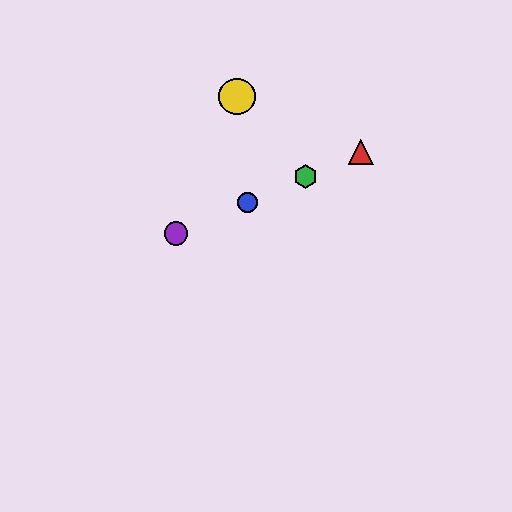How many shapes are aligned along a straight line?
4 shapes (the red triangle, the blue circle, the green hexagon, the purple circle) are aligned along a straight line.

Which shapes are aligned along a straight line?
The red triangle, the blue circle, the green hexagon, the purple circle are aligned along a straight line.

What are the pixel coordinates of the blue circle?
The blue circle is at (248, 202).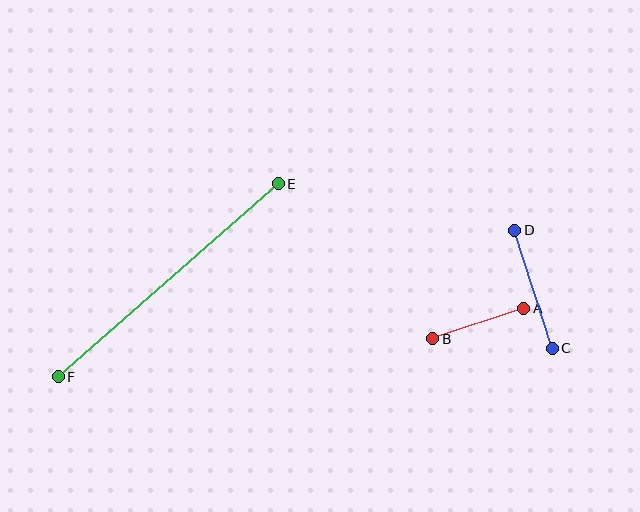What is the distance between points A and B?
The distance is approximately 96 pixels.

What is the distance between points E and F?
The distance is approximately 293 pixels.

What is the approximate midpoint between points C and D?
The midpoint is at approximately (533, 289) pixels.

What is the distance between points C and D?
The distance is approximately 124 pixels.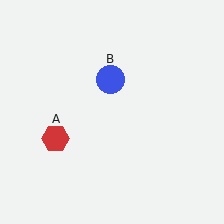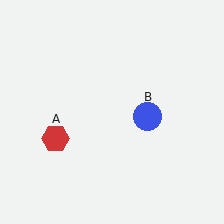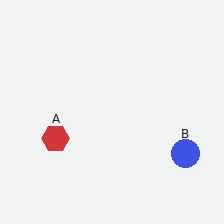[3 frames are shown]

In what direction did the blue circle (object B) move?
The blue circle (object B) moved down and to the right.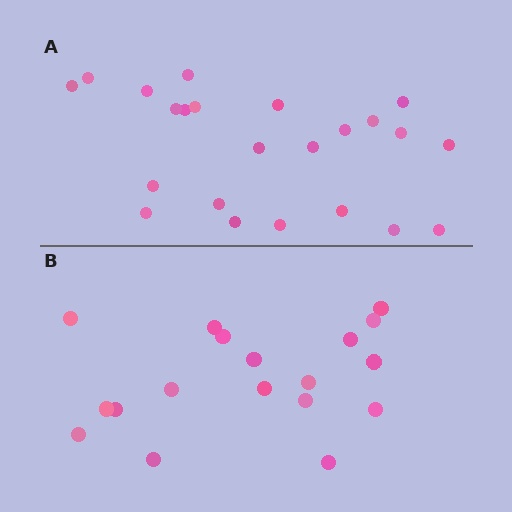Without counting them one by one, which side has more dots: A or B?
Region A (the top region) has more dots.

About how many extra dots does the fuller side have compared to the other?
Region A has about 5 more dots than region B.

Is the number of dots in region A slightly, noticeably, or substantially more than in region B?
Region A has noticeably more, but not dramatically so. The ratio is roughly 1.3 to 1.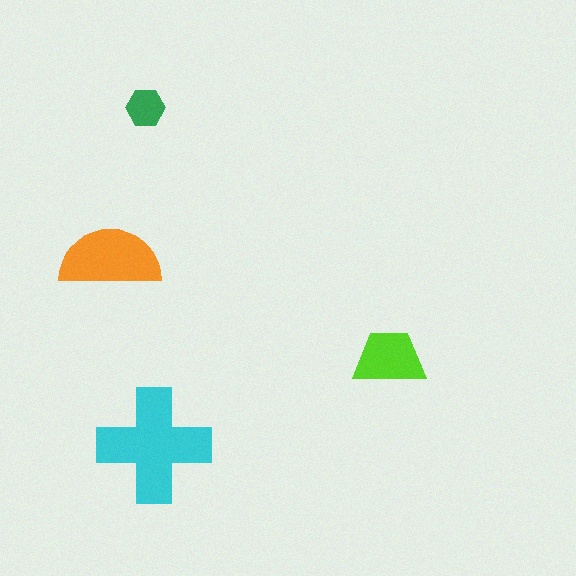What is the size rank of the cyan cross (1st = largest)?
1st.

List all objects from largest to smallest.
The cyan cross, the orange semicircle, the lime trapezoid, the green hexagon.